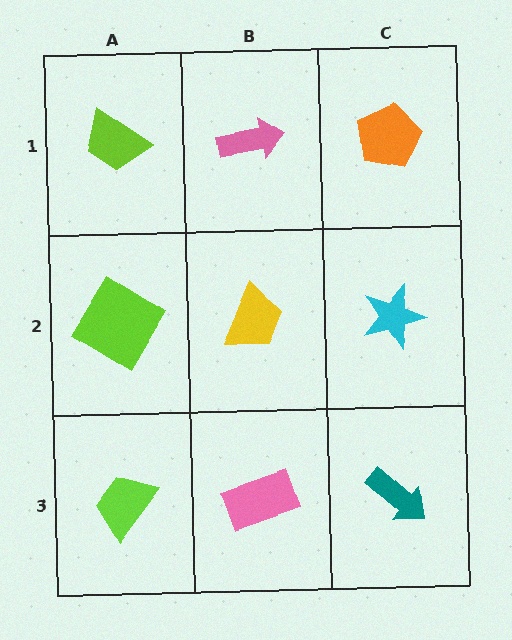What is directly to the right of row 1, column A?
A pink arrow.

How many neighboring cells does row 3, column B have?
3.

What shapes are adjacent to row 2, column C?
An orange pentagon (row 1, column C), a teal arrow (row 3, column C), a yellow trapezoid (row 2, column B).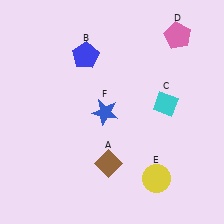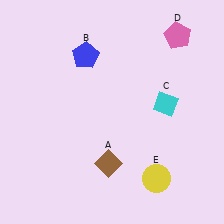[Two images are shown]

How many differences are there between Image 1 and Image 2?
There is 1 difference between the two images.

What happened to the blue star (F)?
The blue star (F) was removed in Image 2. It was in the bottom-left area of Image 1.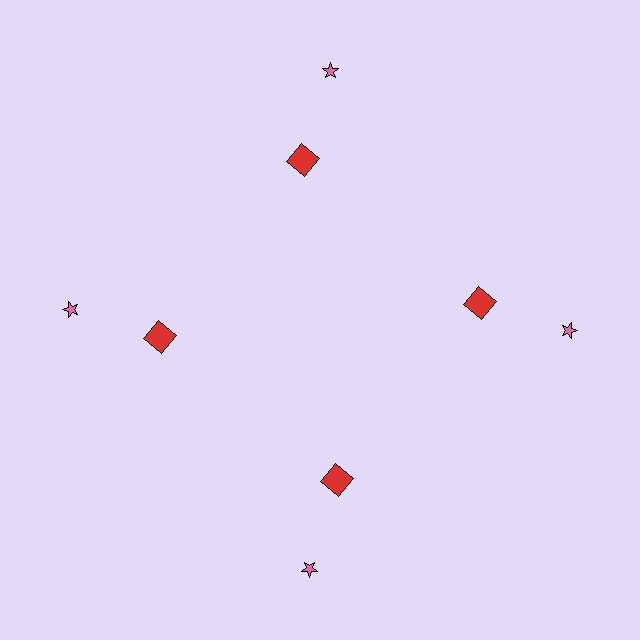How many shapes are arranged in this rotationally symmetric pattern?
There are 8 shapes, arranged in 4 groups of 2.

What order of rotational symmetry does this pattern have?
This pattern has 4-fold rotational symmetry.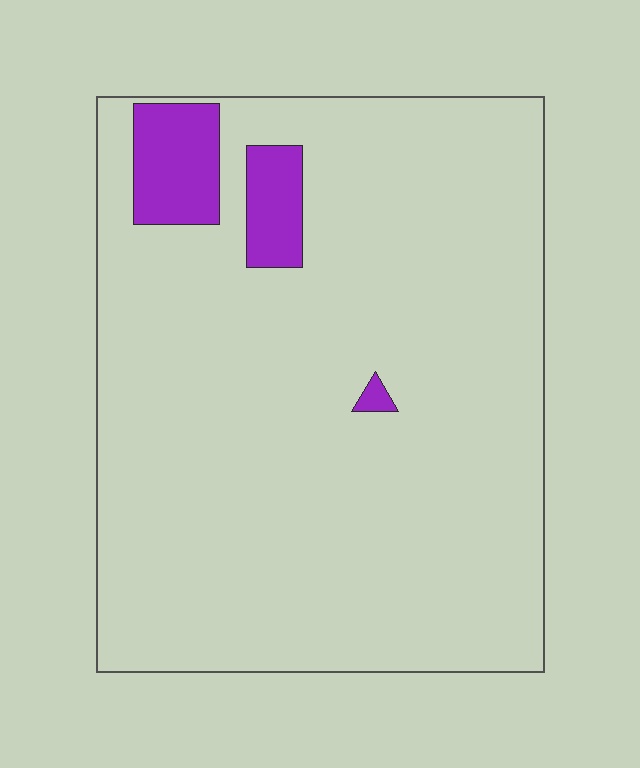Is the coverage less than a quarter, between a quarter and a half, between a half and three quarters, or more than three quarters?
Less than a quarter.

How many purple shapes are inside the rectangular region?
3.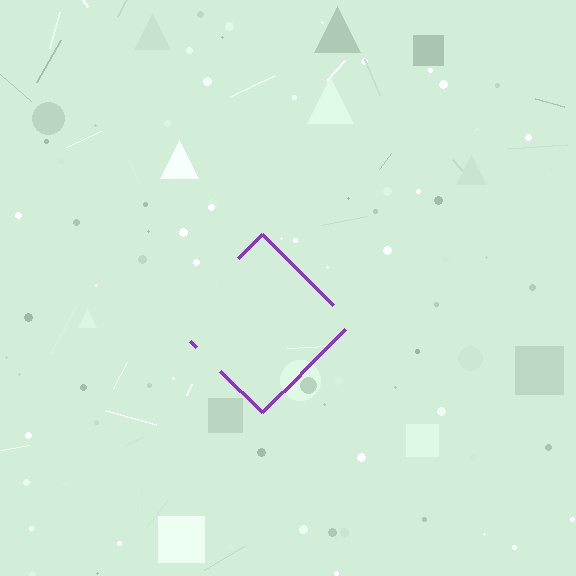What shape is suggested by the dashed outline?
The dashed outline suggests a diamond.